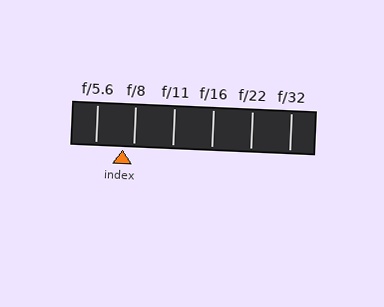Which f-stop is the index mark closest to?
The index mark is closest to f/8.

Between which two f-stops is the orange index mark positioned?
The index mark is between f/5.6 and f/8.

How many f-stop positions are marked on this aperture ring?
There are 6 f-stop positions marked.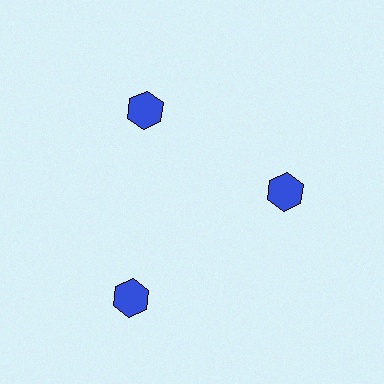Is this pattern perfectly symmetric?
No. The 3 blue hexagons are arranged in a ring, but one element near the 7 o'clock position is pushed outward from the center, breaking the 3-fold rotational symmetry.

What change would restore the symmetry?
The symmetry would be restored by moving it inward, back onto the ring so that all 3 hexagons sit at equal angles and equal distance from the center.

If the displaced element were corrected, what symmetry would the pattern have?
It would have 3-fold rotational symmetry — the pattern would map onto itself every 120 degrees.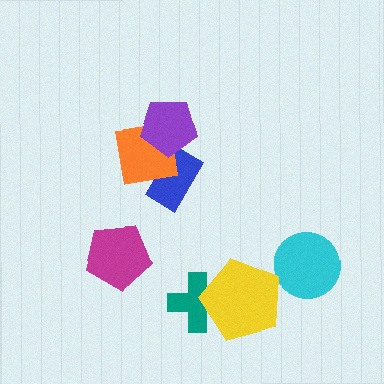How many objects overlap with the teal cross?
1 object overlaps with the teal cross.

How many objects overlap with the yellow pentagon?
1 object overlaps with the yellow pentagon.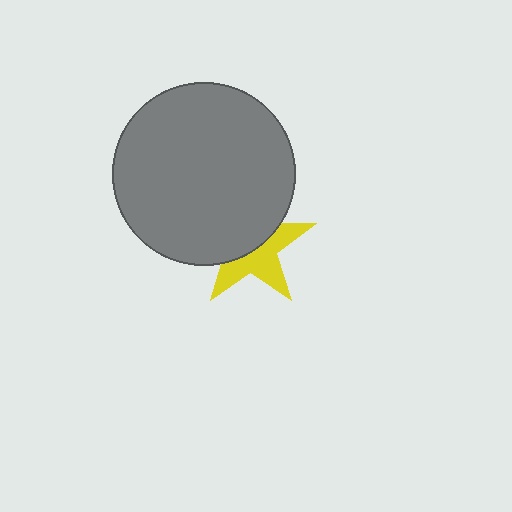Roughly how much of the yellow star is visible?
About half of it is visible (roughly 49%).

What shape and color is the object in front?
The object in front is a gray circle.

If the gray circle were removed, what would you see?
You would see the complete yellow star.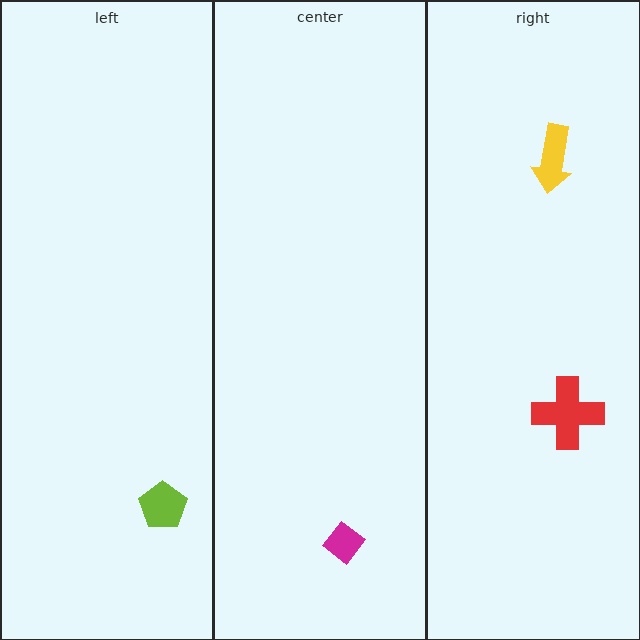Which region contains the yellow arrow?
The right region.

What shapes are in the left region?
The lime pentagon.